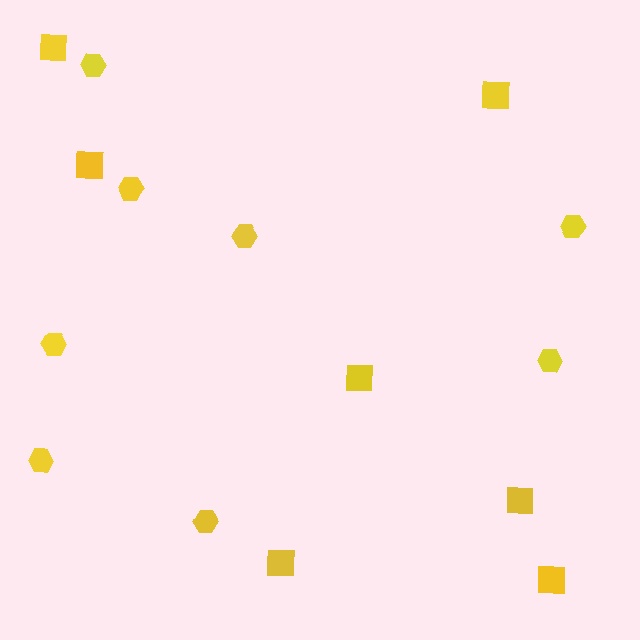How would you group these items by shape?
There are 2 groups: one group of squares (7) and one group of hexagons (8).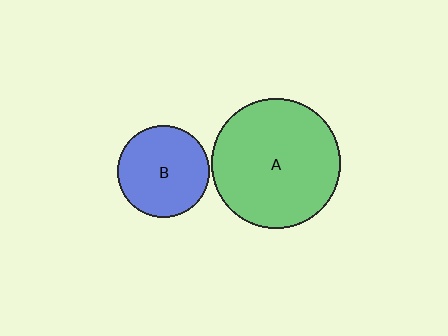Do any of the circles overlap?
No, none of the circles overlap.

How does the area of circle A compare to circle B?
Approximately 2.0 times.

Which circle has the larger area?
Circle A (green).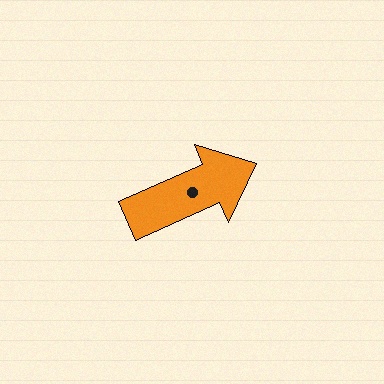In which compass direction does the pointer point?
Northeast.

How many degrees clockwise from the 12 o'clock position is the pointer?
Approximately 66 degrees.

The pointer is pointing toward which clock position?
Roughly 2 o'clock.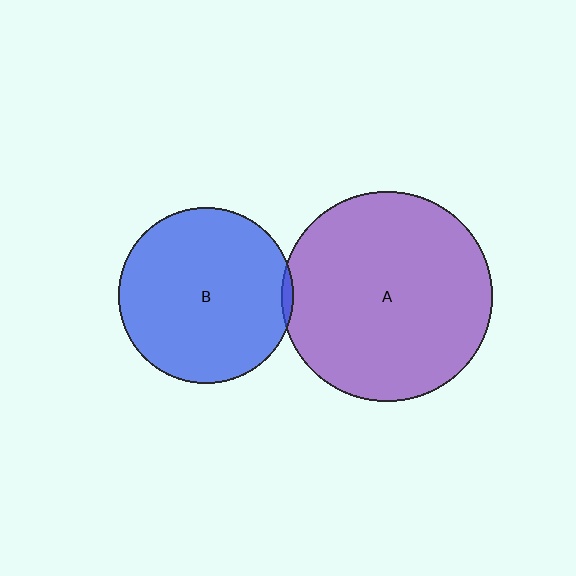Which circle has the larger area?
Circle A (purple).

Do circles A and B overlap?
Yes.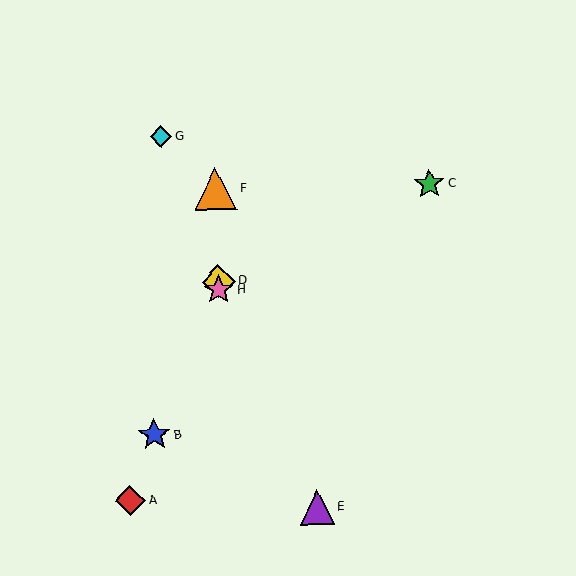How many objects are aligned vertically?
3 objects (D, F, H) are aligned vertically.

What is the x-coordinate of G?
Object G is at x≈161.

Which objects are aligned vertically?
Objects D, F, H are aligned vertically.